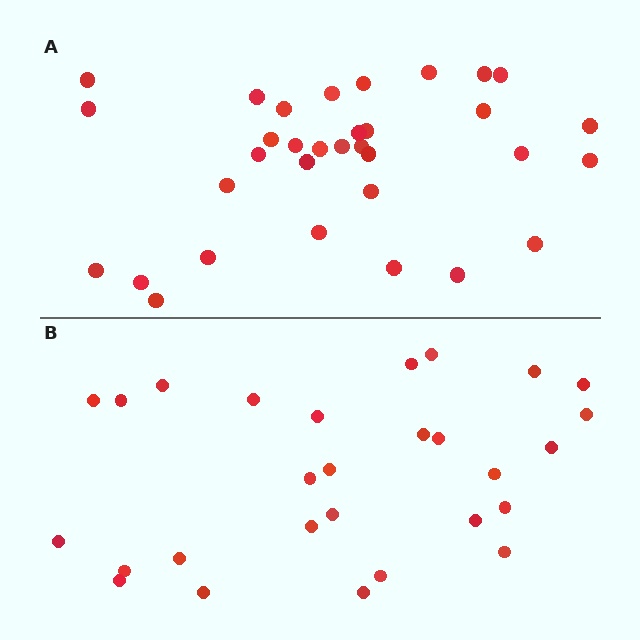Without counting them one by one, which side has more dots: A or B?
Region A (the top region) has more dots.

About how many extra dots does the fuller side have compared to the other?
Region A has about 5 more dots than region B.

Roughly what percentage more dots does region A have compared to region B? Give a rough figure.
About 20% more.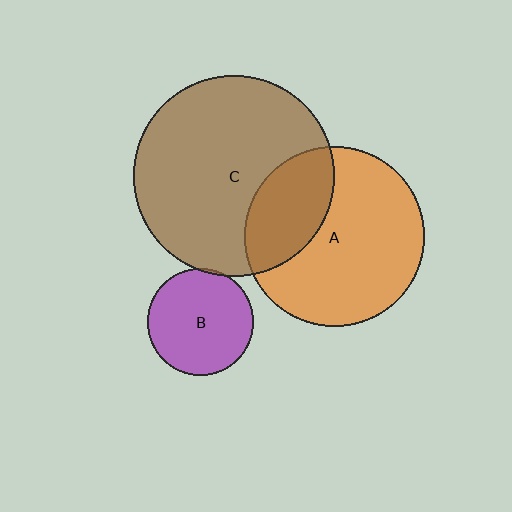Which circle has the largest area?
Circle C (brown).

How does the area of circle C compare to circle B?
Approximately 3.6 times.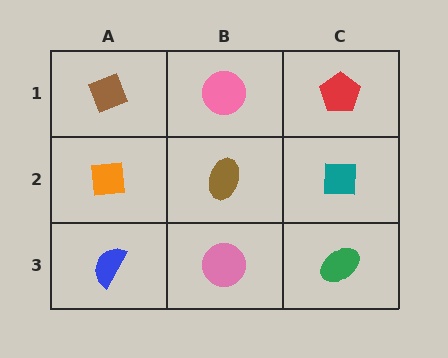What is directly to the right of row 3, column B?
A green ellipse.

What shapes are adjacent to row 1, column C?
A teal square (row 2, column C), a pink circle (row 1, column B).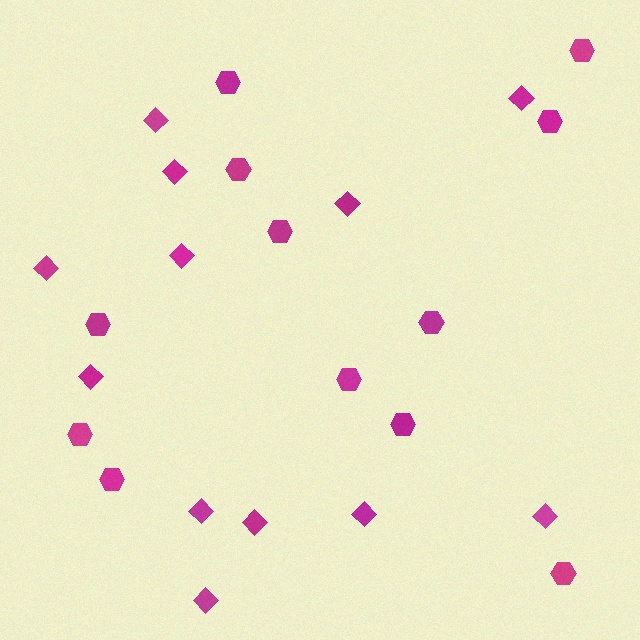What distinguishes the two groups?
There are 2 groups: one group of diamonds (12) and one group of hexagons (12).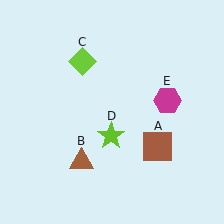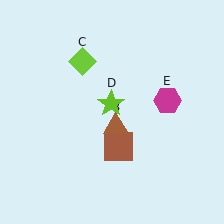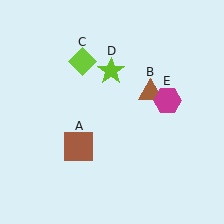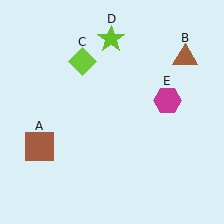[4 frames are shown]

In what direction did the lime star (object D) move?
The lime star (object D) moved up.